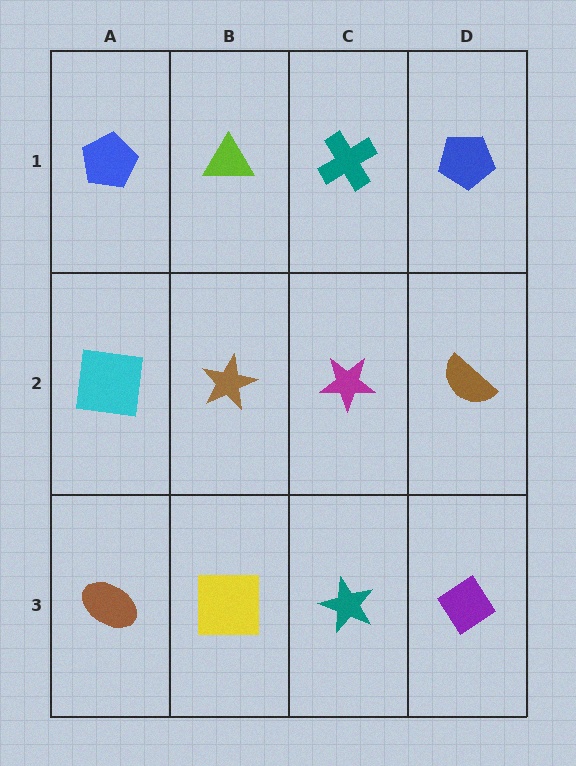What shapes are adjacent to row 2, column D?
A blue pentagon (row 1, column D), a purple diamond (row 3, column D), a magenta star (row 2, column C).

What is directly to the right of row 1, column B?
A teal cross.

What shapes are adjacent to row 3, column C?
A magenta star (row 2, column C), a yellow square (row 3, column B), a purple diamond (row 3, column D).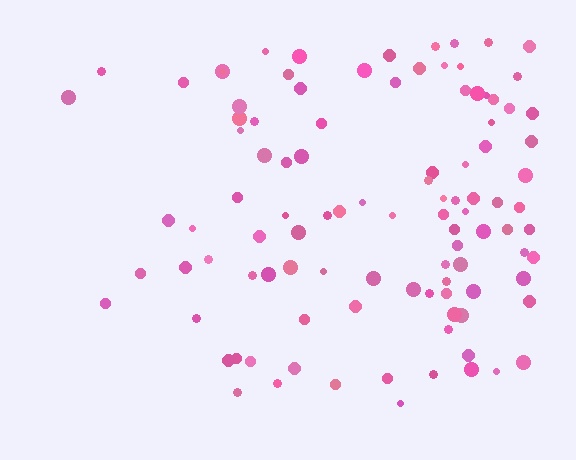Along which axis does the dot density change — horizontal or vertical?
Horizontal.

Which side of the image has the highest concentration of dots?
The right.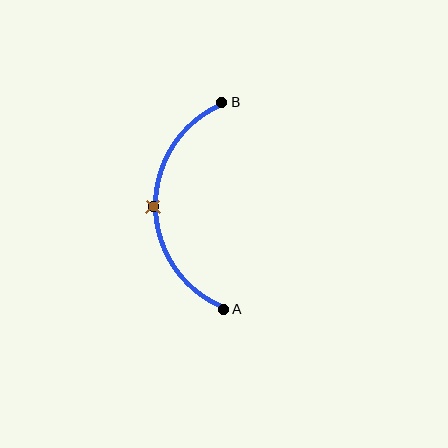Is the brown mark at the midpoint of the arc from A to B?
Yes. The brown mark lies on the arc at equal arc-length from both A and B — it is the arc midpoint.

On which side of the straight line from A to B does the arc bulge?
The arc bulges to the left of the straight line connecting A and B.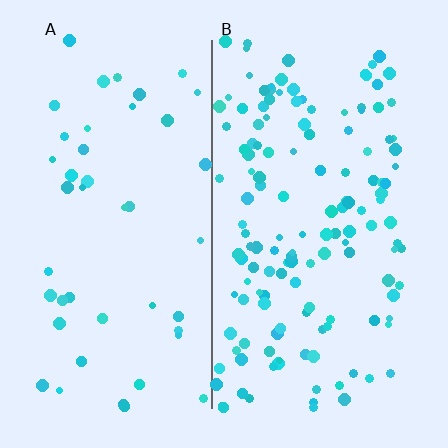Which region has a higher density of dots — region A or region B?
B (the right).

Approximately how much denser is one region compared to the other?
Approximately 3.2× — region B over region A.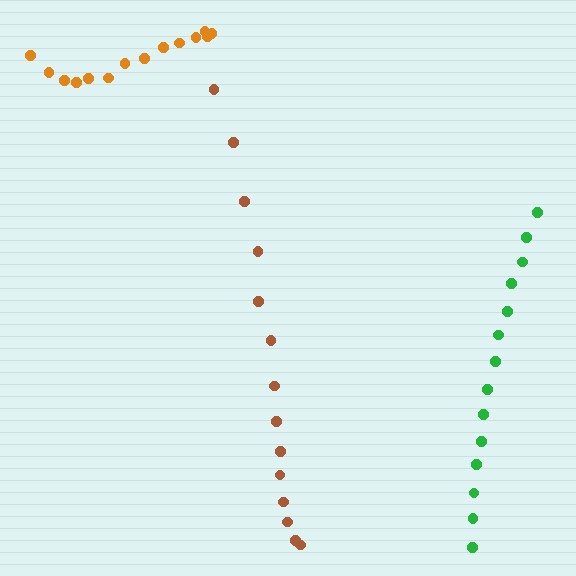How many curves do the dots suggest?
There are 3 distinct paths.